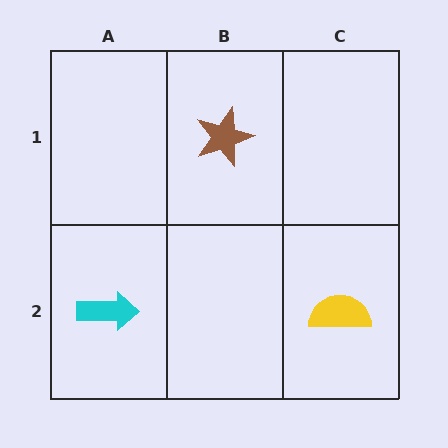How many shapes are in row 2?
2 shapes.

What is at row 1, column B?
A brown star.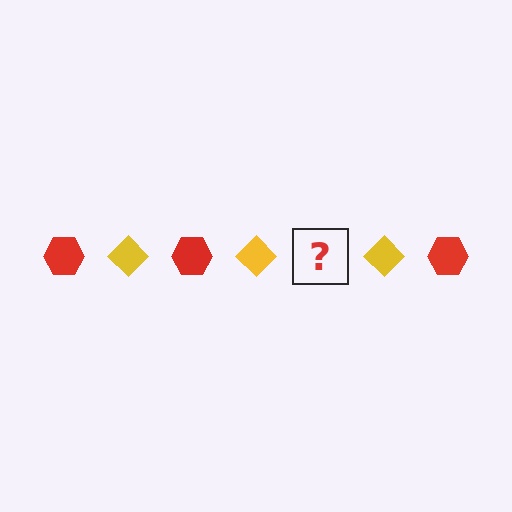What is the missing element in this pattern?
The missing element is a red hexagon.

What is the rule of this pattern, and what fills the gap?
The rule is that the pattern alternates between red hexagon and yellow diamond. The gap should be filled with a red hexagon.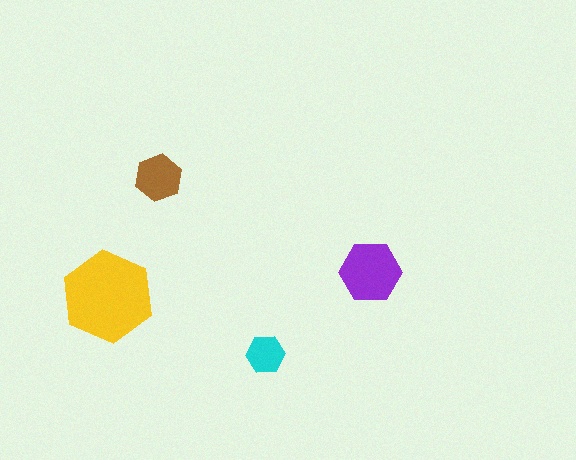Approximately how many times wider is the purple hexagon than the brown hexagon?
About 1.5 times wider.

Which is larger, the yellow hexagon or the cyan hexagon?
The yellow one.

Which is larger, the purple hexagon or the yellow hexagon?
The yellow one.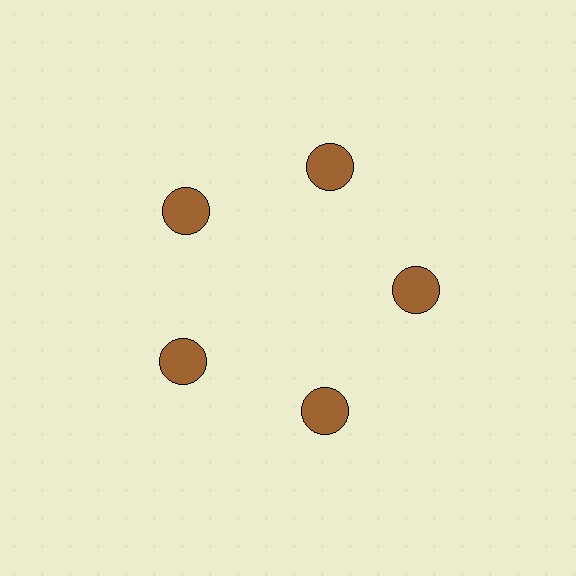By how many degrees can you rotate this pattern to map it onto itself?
The pattern maps onto itself every 72 degrees of rotation.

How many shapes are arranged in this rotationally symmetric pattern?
There are 5 shapes, arranged in 5 groups of 1.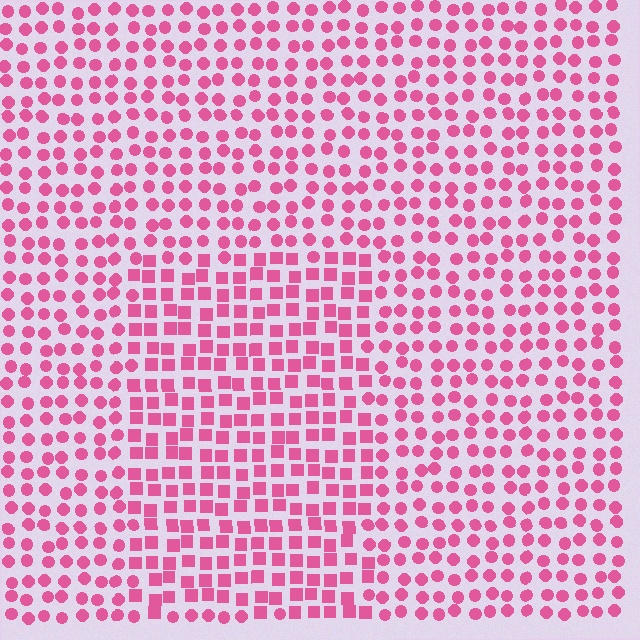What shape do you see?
I see a rectangle.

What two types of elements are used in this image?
The image uses squares inside the rectangle region and circles outside it.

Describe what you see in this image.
The image is filled with small pink elements arranged in a uniform grid. A rectangle-shaped region contains squares, while the surrounding area contains circles. The boundary is defined purely by the change in element shape.